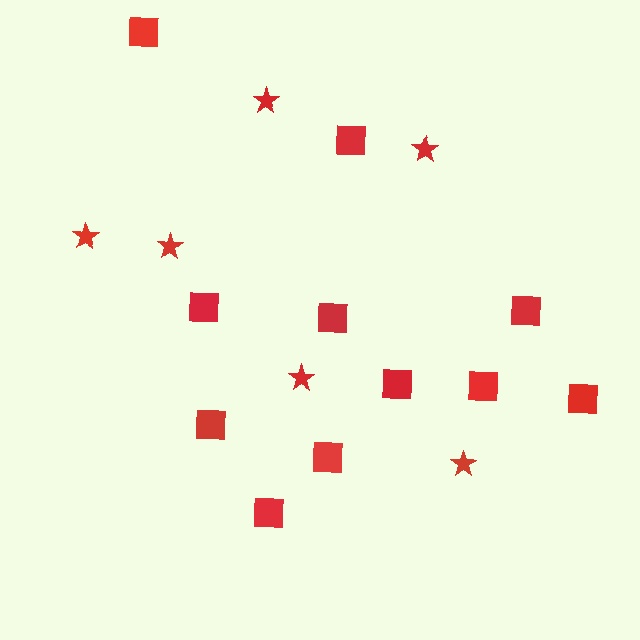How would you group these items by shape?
There are 2 groups: one group of squares (11) and one group of stars (6).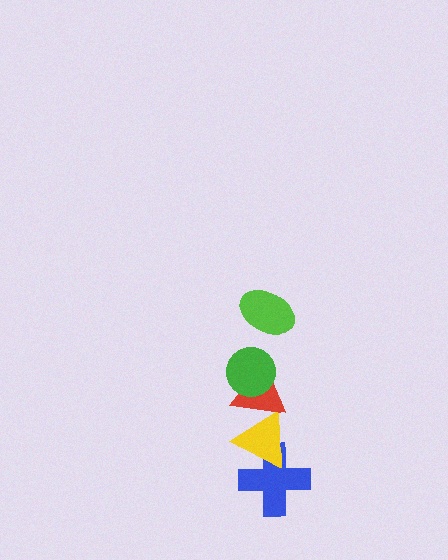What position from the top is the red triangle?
The red triangle is 3rd from the top.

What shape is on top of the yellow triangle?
The red triangle is on top of the yellow triangle.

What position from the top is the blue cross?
The blue cross is 5th from the top.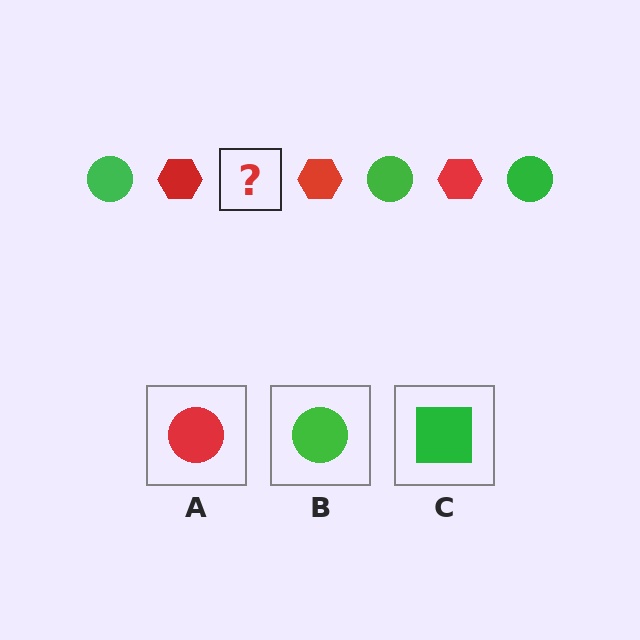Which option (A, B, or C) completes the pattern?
B.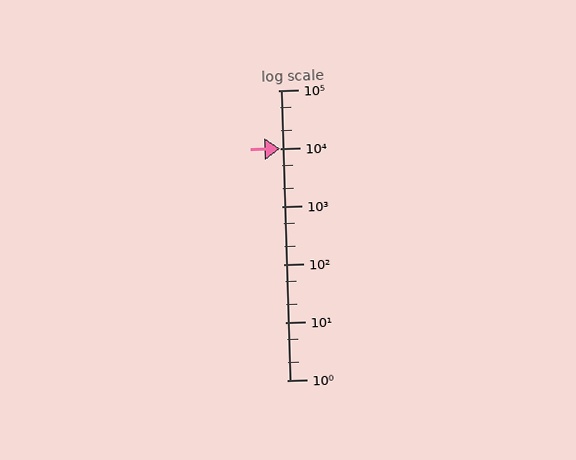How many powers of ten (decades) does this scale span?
The scale spans 5 decades, from 1 to 100000.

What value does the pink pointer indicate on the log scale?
The pointer indicates approximately 10000.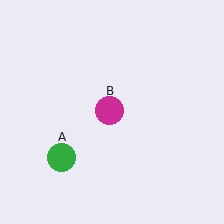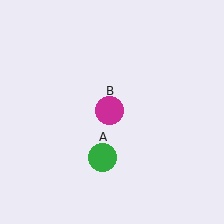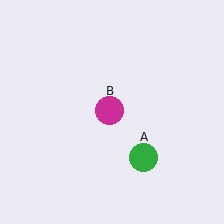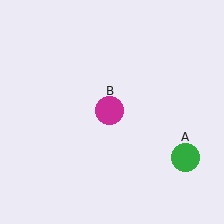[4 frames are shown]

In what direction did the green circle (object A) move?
The green circle (object A) moved right.